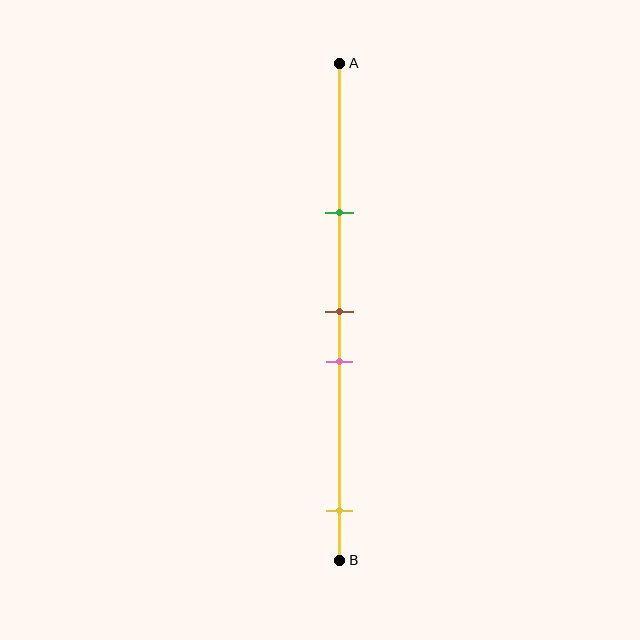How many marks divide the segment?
There are 4 marks dividing the segment.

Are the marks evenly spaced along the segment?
No, the marks are not evenly spaced.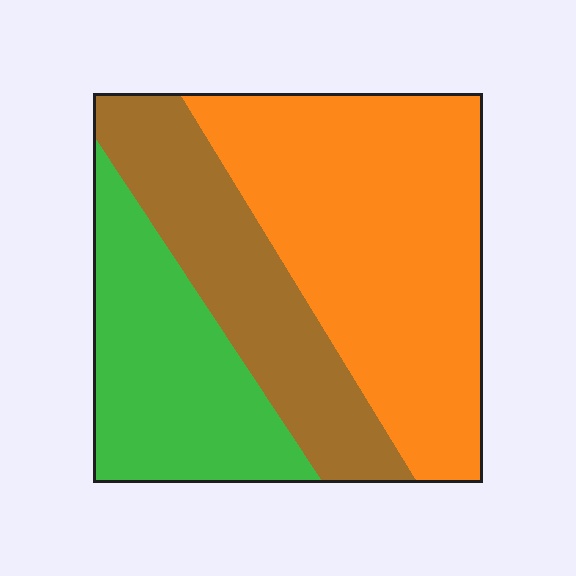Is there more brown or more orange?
Orange.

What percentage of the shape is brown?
Brown takes up between a sixth and a third of the shape.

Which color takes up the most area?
Orange, at roughly 45%.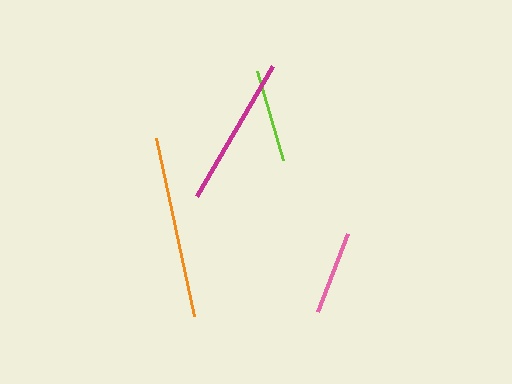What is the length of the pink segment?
The pink segment is approximately 84 pixels long.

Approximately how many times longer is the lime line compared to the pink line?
The lime line is approximately 1.1 times the length of the pink line.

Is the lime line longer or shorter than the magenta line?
The magenta line is longer than the lime line.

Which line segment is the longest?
The orange line is the longest at approximately 182 pixels.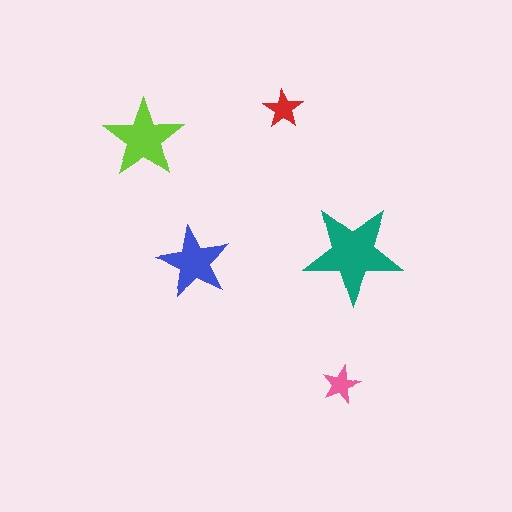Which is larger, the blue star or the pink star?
The blue one.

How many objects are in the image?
There are 5 objects in the image.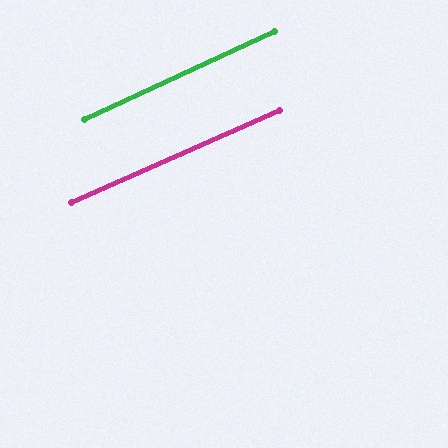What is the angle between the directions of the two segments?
Approximately 1 degree.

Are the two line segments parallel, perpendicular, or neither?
Parallel — their directions differ by only 1.0°.